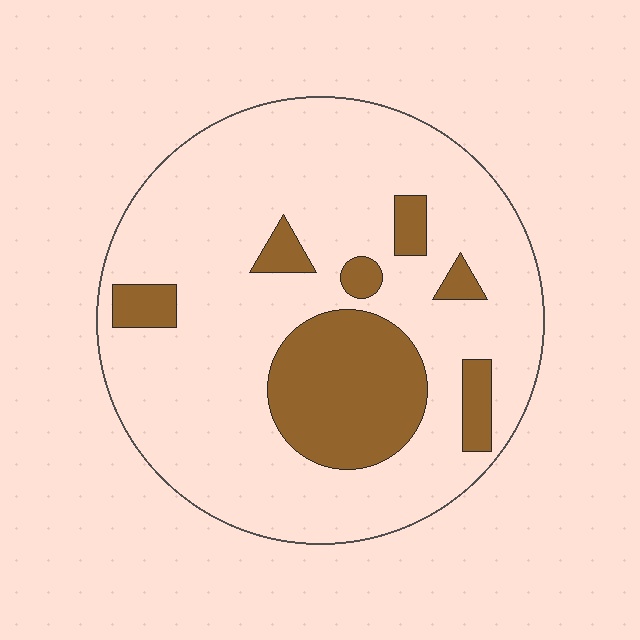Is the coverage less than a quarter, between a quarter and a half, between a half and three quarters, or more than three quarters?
Less than a quarter.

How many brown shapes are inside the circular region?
7.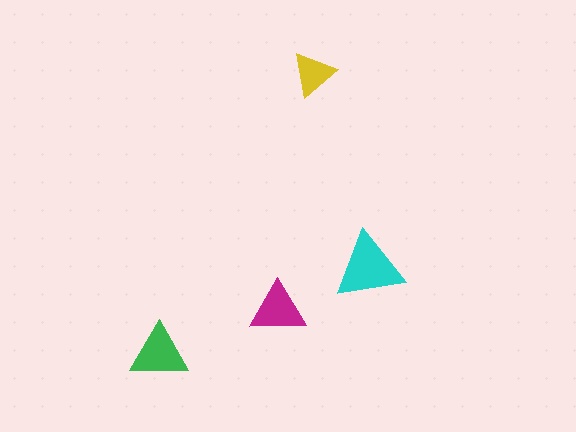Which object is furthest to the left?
The green triangle is leftmost.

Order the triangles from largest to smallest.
the cyan one, the green one, the magenta one, the yellow one.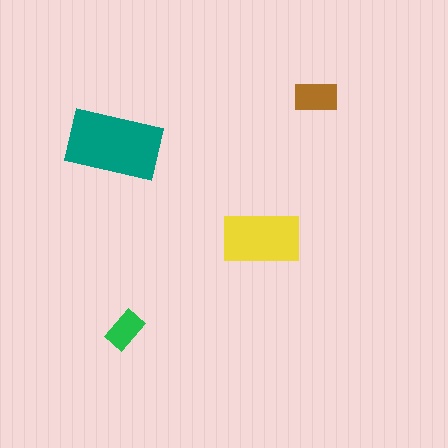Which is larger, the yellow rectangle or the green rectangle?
The yellow one.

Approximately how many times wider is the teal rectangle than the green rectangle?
About 2.5 times wider.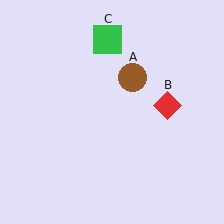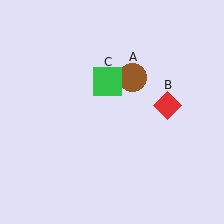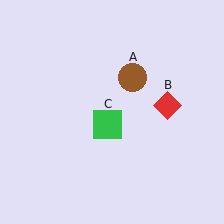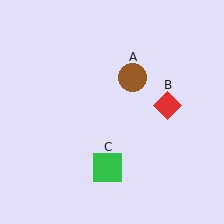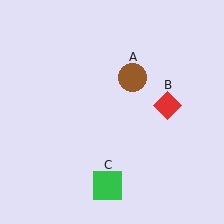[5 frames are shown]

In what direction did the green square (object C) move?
The green square (object C) moved down.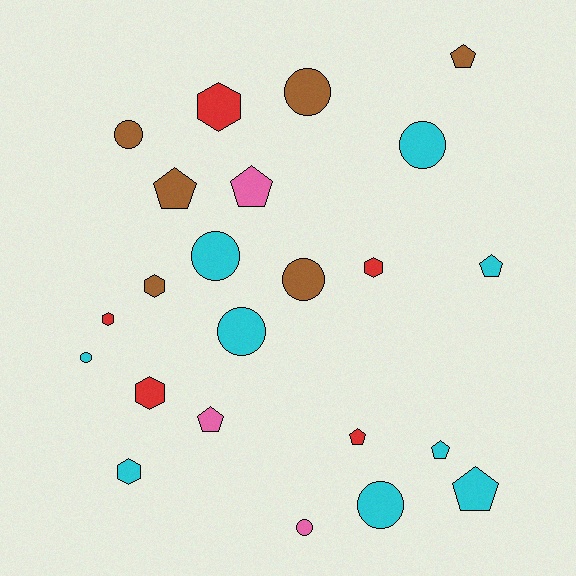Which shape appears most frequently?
Circle, with 9 objects.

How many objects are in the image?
There are 23 objects.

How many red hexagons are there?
There are 4 red hexagons.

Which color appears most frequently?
Cyan, with 9 objects.